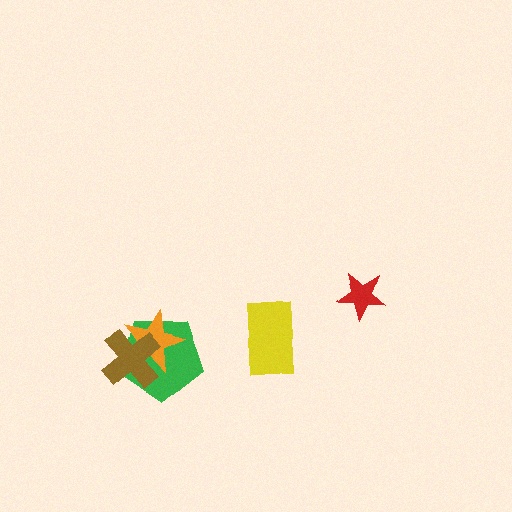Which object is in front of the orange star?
The brown cross is in front of the orange star.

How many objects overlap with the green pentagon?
2 objects overlap with the green pentagon.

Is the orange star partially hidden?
Yes, it is partially covered by another shape.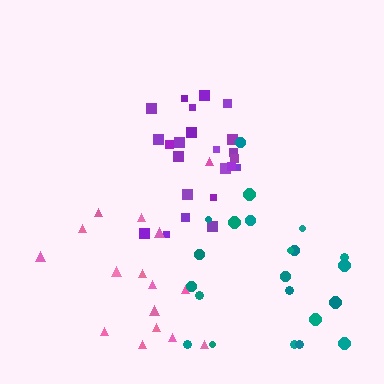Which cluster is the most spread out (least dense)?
Teal.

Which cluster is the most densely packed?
Purple.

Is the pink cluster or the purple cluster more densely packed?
Purple.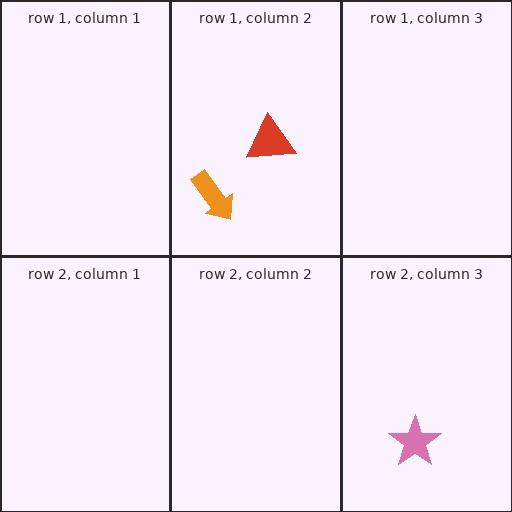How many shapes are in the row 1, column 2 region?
2.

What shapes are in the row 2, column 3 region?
The pink star.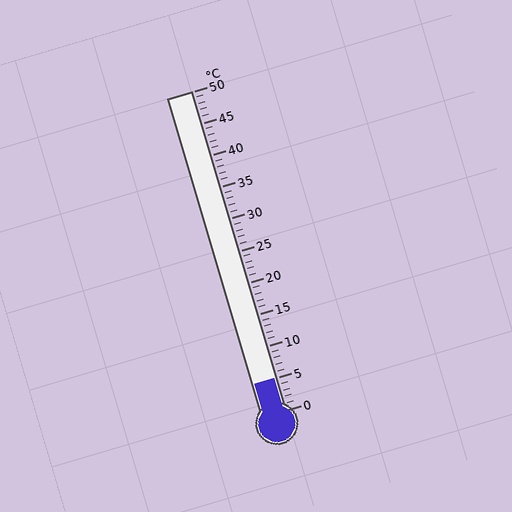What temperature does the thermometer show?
The thermometer shows approximately 5°C.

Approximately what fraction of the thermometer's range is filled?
The thermometer is filled to approximately 10% of its range.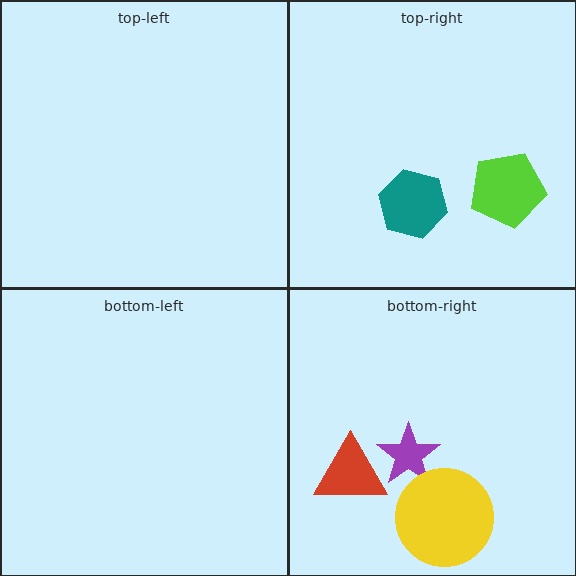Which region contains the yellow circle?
The bottom-right region.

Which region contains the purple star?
The bottom-right region.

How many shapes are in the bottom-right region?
3.